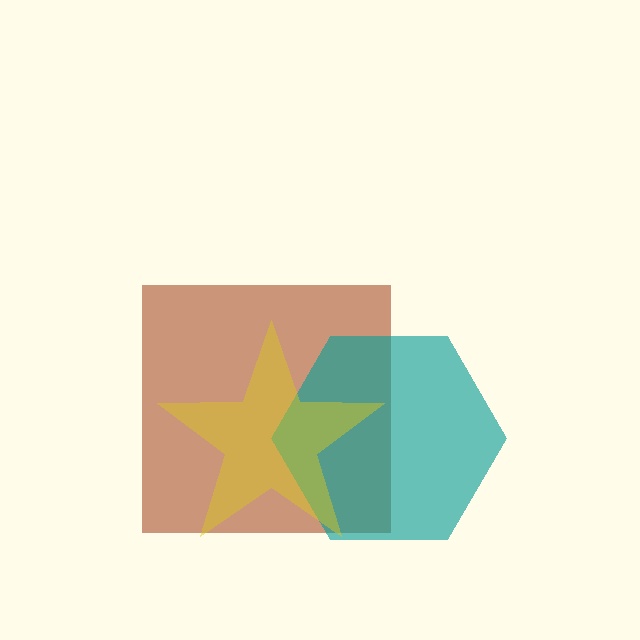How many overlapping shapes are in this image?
There are 3 overlapping shapes in the image.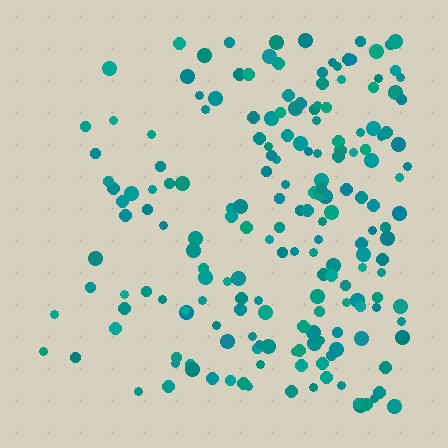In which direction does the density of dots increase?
From left to right, with the right side densest.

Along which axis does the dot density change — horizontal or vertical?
Horizontal.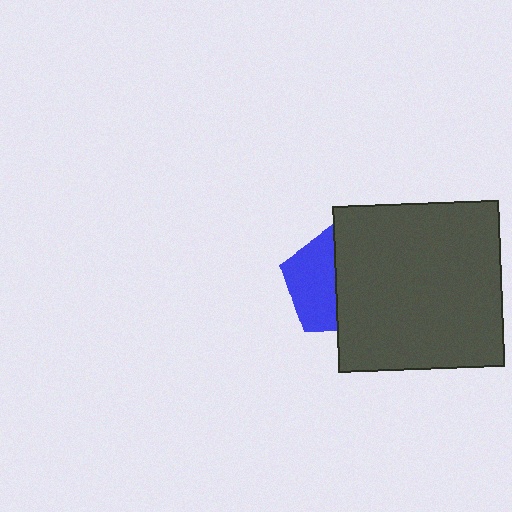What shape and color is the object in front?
The object in front is a dark gray square.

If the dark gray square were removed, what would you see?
You would see the complete blue pentagon.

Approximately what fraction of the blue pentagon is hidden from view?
Roughly 54% of the blue pentagon is hidden behind the dark gray square.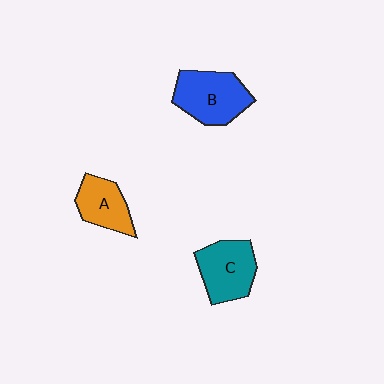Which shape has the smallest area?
Shape A (orange).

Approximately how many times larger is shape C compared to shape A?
Approximately 1.3 times.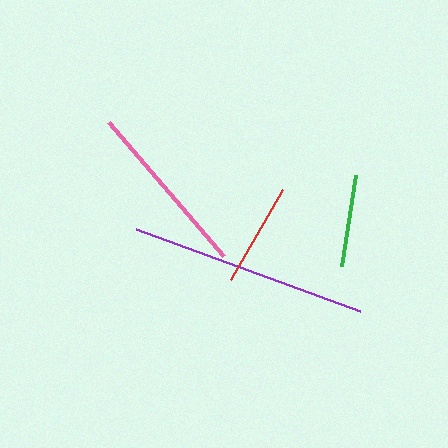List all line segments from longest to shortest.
From longest to shortest: purple, pink, red, green.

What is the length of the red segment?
The red segment is approximately 104 pixels long.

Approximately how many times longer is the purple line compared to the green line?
The purple line is approximately 2.6 times the length of the green line.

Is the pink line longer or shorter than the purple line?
The purple line is longer than the pink line.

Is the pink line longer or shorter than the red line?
The pink line is longer than the red line.